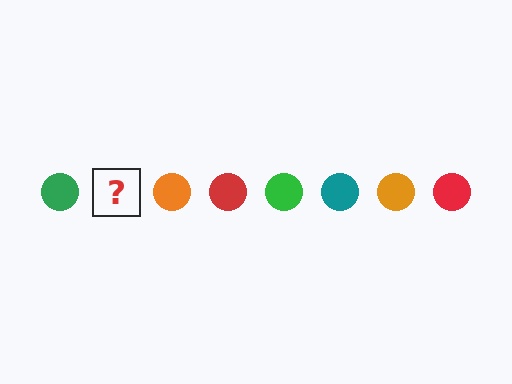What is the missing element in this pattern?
The missing element is a teal circle.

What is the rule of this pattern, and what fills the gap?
The rule is that the pattern cycles through green, teal, orange, red circles. The gap should be filled with a teal circle.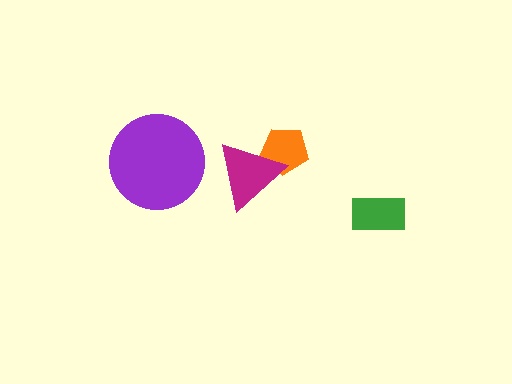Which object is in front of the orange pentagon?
The magenta triangle is in front of the orange pentagon.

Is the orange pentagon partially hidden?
Yes, it is partially covered by another shape.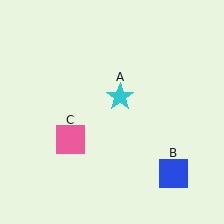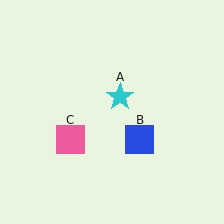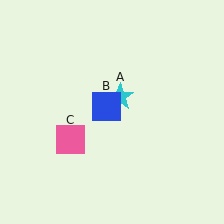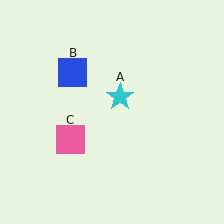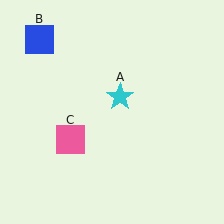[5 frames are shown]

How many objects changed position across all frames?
1 object changed position: blue square (object B).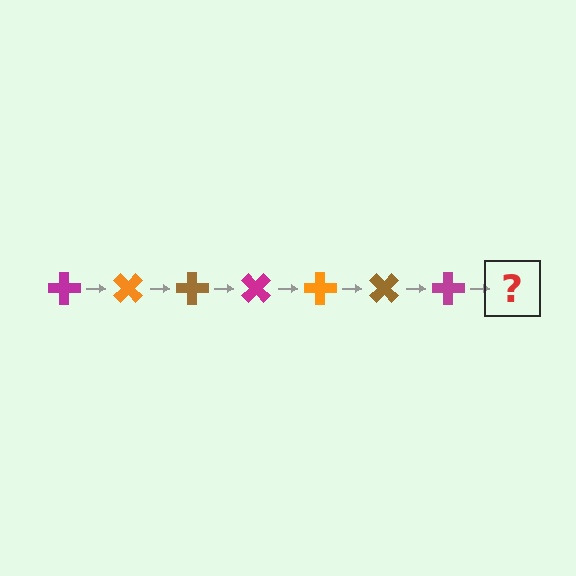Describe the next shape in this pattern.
It should be an orange cross, rotated 315 degrees from the start.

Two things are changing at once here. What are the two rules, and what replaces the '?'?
The two rules are that it rotates 45 degrees each step and the color cycles through magenta, orange, and brown. The '?' should be an orange cross, rotated 315 degrees from the start.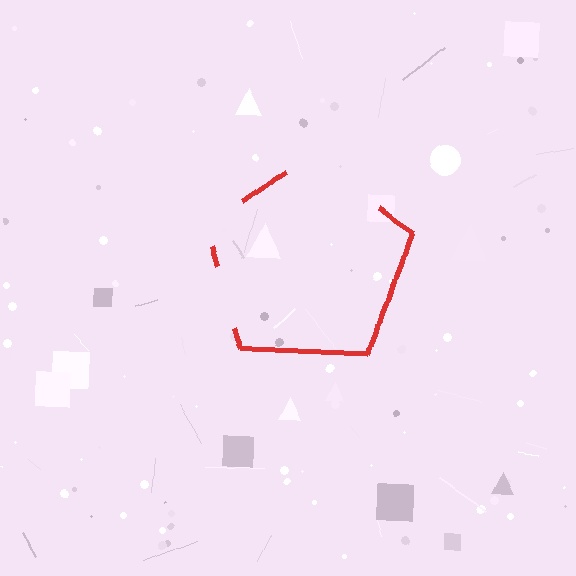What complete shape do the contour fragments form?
The contour fragments form a pentagon.